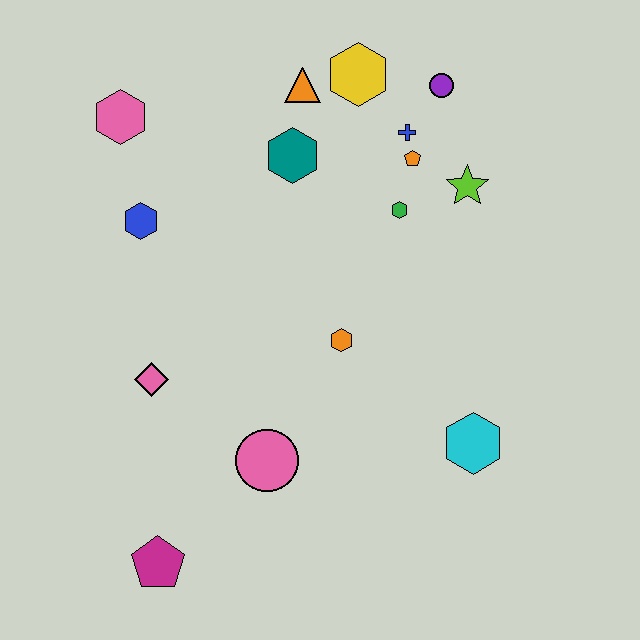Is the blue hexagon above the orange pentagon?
No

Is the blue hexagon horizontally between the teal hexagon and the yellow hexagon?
No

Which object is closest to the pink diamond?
The pink circle is closest to the pink diamond.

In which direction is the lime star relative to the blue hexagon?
The lime star is to the right of the blue hexagon.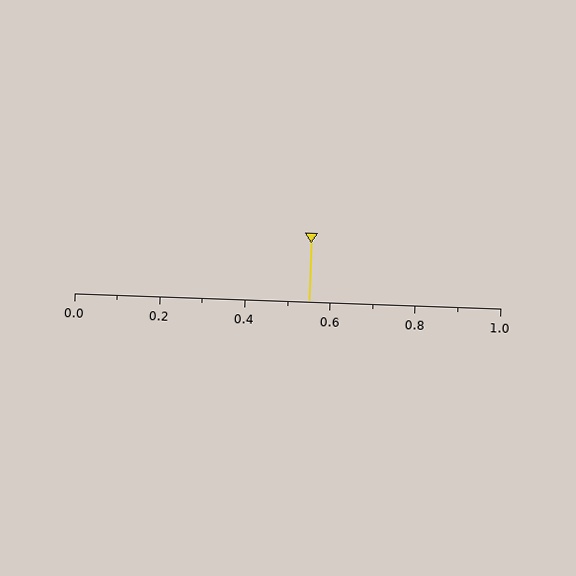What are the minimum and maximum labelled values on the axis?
The axis runs from 0.0 to 1.0.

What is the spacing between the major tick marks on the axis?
The major ticks are spaced 0.2 apart.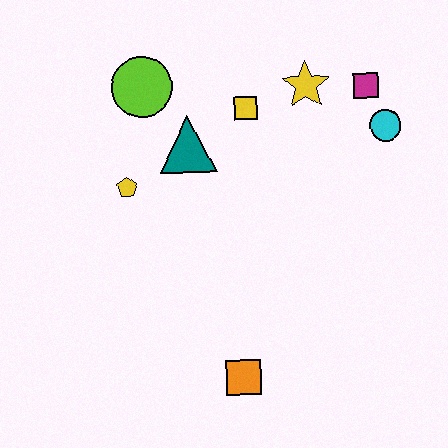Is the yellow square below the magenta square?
Yes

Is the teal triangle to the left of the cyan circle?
Yes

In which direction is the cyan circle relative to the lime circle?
The cyan circle is to the right of the lime circle.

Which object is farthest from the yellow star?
The orange square is farthest from the yellow star.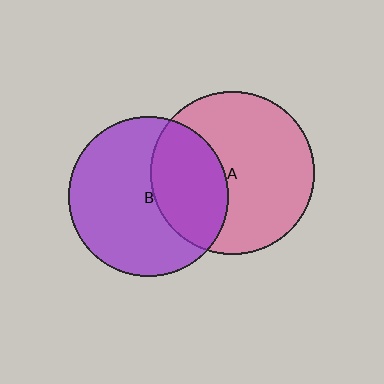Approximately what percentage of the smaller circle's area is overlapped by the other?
Approximately 35%.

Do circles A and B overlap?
Yes.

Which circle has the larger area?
Circle A (pink).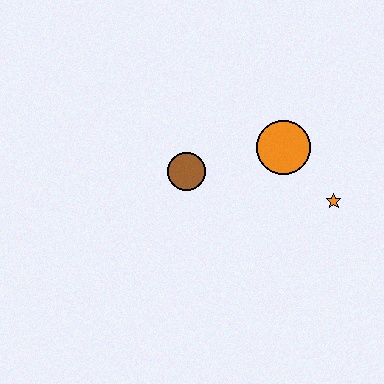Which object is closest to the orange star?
The orange circle is closest to the orange star.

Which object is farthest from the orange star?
The brown circle is farthest from the orange star.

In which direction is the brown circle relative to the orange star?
The brown circle is to the left of the orange star.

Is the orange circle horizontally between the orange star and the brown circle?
Yes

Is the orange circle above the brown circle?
Yes